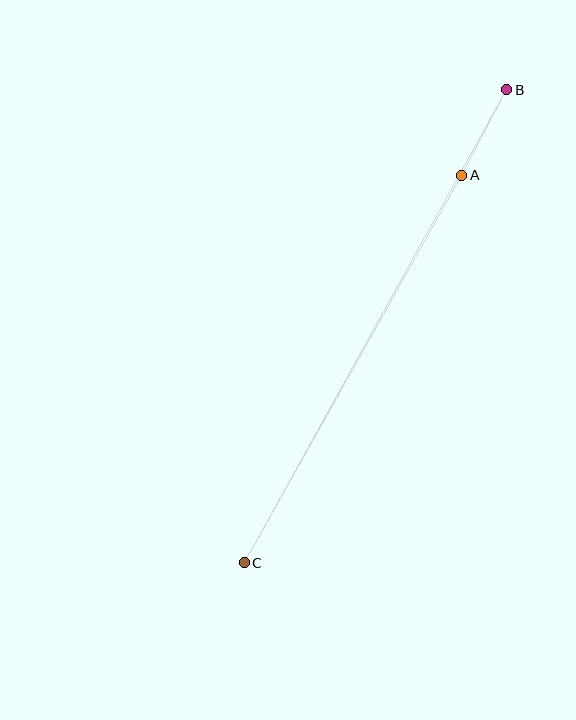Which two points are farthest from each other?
Points B and C are farthest from each other.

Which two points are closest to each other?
Points A and B are closest to each other.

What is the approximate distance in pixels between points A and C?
The distance between A and C is approximately 444 pixels.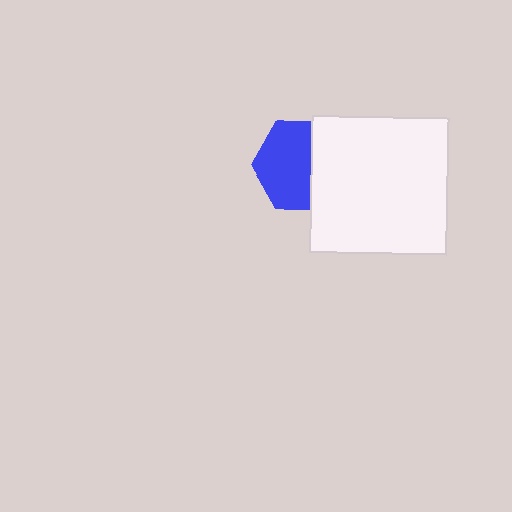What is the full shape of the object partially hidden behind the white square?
The partially hidden object is a blue hexagon.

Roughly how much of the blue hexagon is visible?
About half of it is visible (roughly 62%).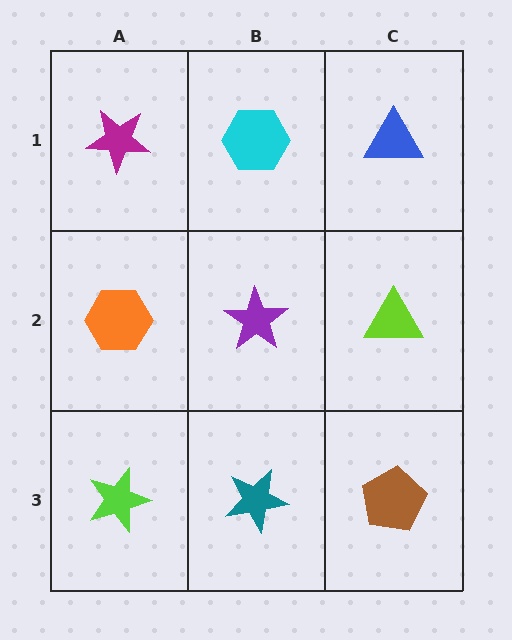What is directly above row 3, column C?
A lime triangle.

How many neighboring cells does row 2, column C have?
3.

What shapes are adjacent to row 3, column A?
An orange hexagon (row 2, column A), a teal star (row 3, column B).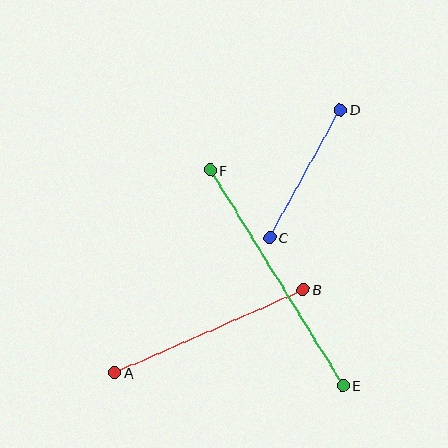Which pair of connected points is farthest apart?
Points E and F are farthest apart.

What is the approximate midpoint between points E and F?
The midpoint is at approximately (277, 278) pixels.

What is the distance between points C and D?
The distance is approximately 146 pixels.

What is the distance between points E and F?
The distance is approximately 253 pixels.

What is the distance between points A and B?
The distance is approximately 206 pixels.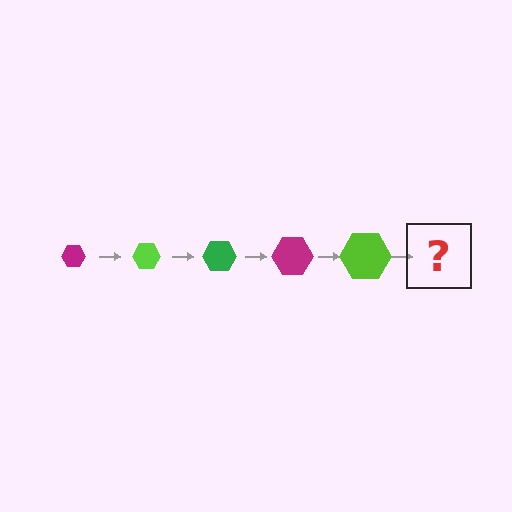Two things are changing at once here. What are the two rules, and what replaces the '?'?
The two rules are that the hexagon grows larger each step and the color cycles through magenta, lime, and green. The '?' should be a green hexagon, larger than the previous one.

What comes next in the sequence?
The next element should be a green hexagon, larger than the previous one.